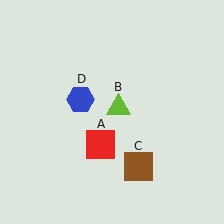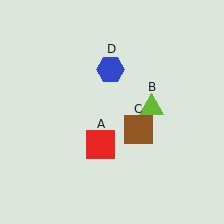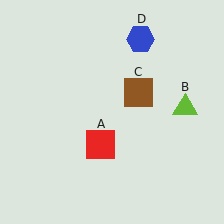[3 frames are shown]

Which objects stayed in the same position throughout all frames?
Red square (object A) remained stationary.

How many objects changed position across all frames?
3 objects changed position: lime triangle (object B), brown square (object C), blue hexagon (object D).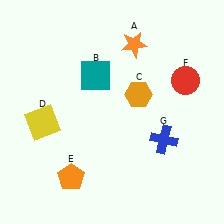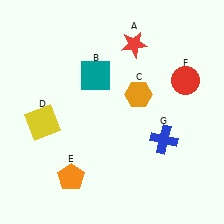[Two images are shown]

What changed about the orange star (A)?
In Image 1, A is orange. In Image 2, it changed to red.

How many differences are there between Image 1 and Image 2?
There is 1 difference between the two images.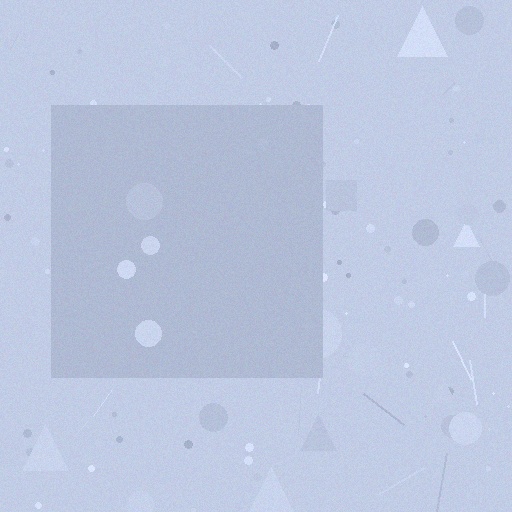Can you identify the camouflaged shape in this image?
The camouflaged shape is a square.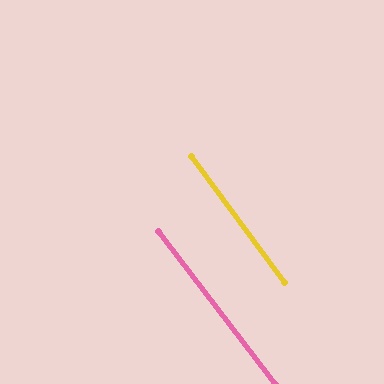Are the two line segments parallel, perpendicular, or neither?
Parallel — their directions differ by only 1.0°.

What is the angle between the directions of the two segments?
Approximately 1 degree.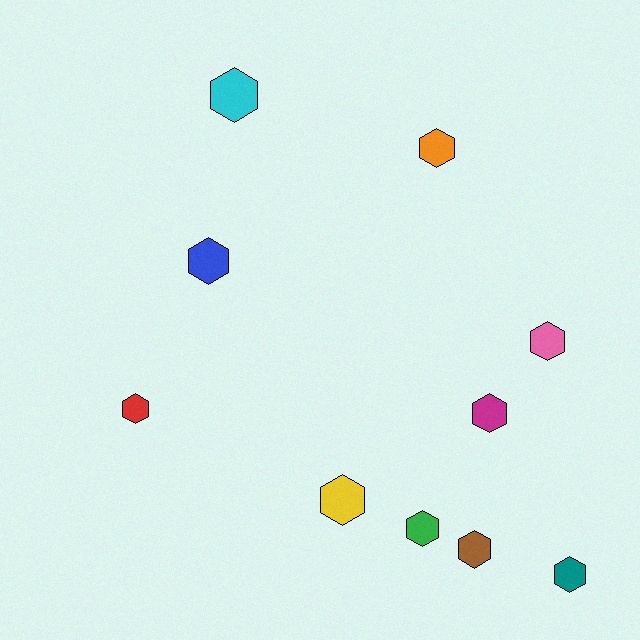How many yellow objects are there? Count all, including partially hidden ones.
There is 1 yellow object.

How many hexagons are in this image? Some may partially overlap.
There are 10 hexagons.